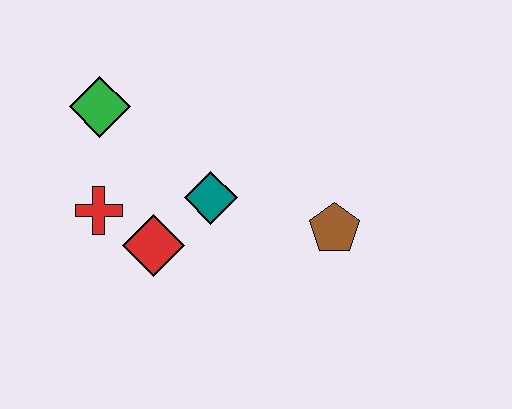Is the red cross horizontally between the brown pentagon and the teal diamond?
No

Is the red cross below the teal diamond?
Yes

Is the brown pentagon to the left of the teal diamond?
No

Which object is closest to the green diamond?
The red cross is closest to the green diamond.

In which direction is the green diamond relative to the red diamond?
The green diamond is above the red diamond.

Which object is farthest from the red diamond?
The brown pentagon is farthest from the red diamond.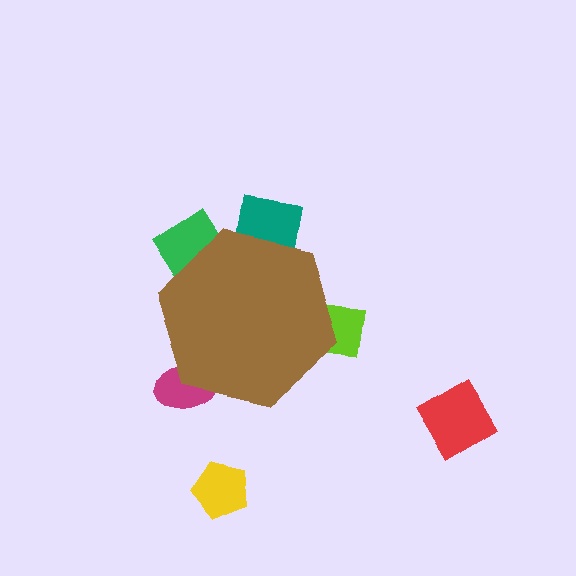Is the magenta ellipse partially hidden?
Yes, the magenta ellipse is partially hidden behind the brown hexagon.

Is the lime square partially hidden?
Yes, the lime square is partially hidden behind the brown hexagon.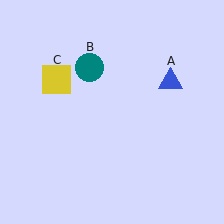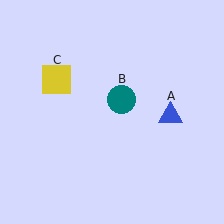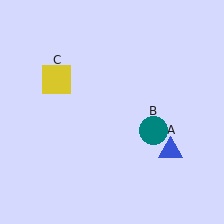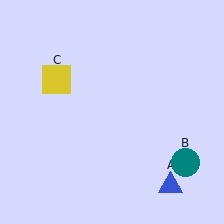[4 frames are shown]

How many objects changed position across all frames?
2 objects changed position: blue triangle (object A), teal circle (object B).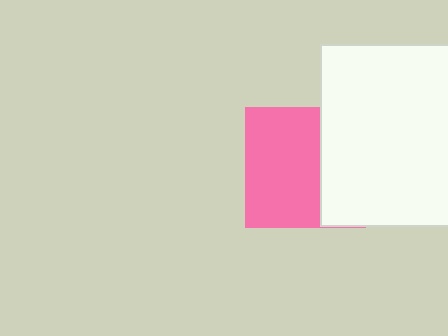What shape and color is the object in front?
The object in front is a white rectangle.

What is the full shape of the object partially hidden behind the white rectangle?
The partially hidden object is a pink square.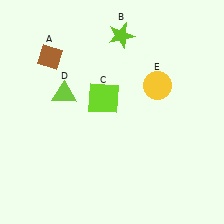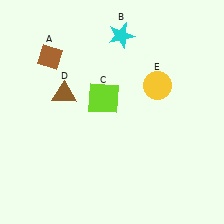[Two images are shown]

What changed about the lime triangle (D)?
In Image 1, D is lime. In Image 2, it changed to brown.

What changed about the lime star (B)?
In Image 1, B is lime. In Image 2, it changed to cyan.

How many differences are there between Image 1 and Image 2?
There are 2 differences between the two images.